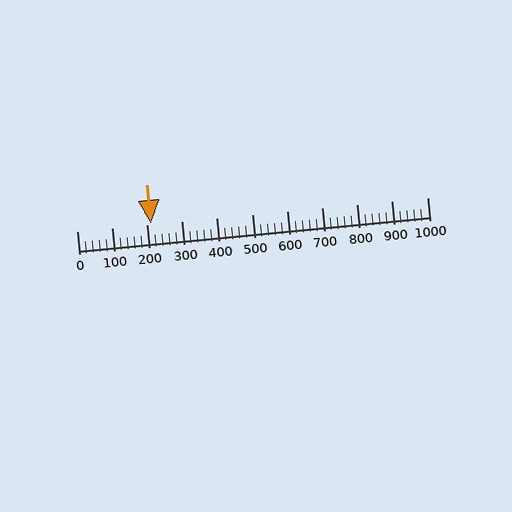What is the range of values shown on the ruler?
The ruler shows values from 0 to 1000.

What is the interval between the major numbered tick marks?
The major tick marks are spaced 100 units apart.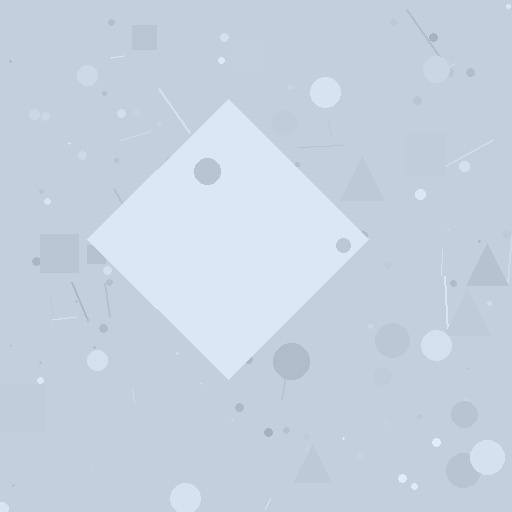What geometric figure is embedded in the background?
A diamond is embedded in the background.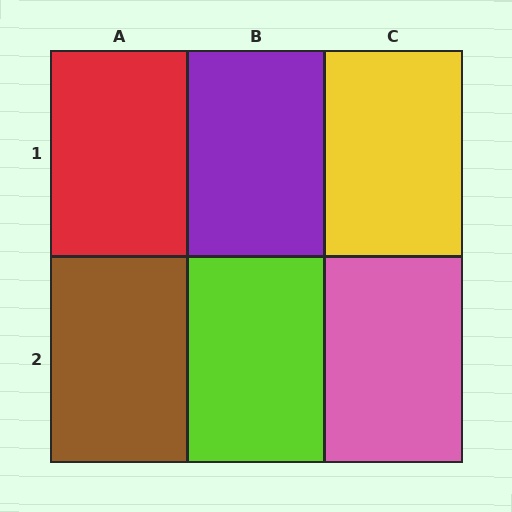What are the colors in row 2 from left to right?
Brown, lime, pink.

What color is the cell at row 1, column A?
Red.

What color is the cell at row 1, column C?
Yellow.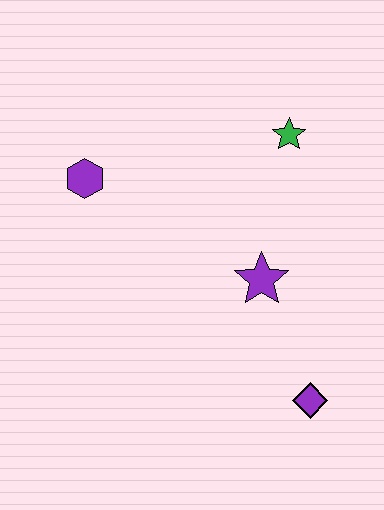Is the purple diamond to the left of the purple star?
No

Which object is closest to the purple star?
The purple diamond is closest to the purple star.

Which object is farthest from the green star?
The purple diamond is farthest from the green star.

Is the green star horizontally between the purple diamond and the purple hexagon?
Yes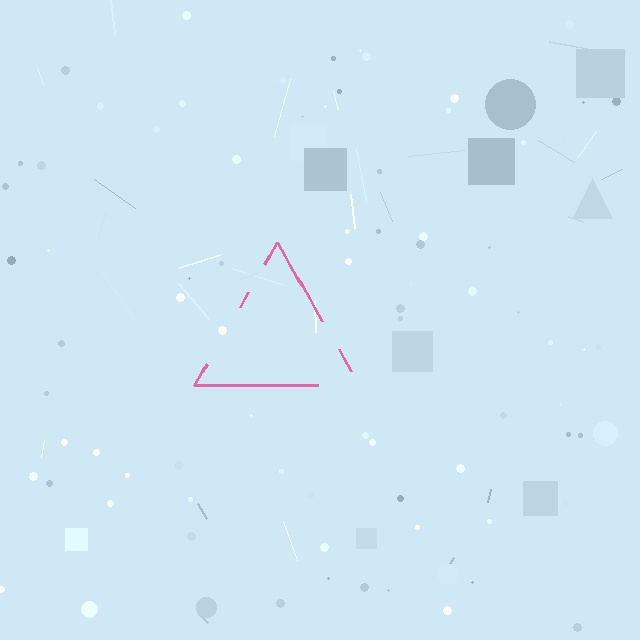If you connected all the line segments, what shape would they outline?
They would outline a triangle.